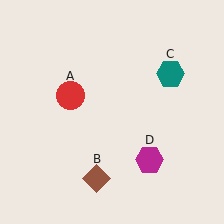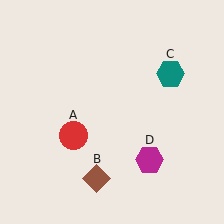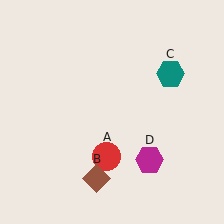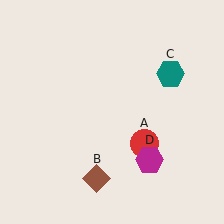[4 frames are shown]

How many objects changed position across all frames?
1 object changed position: red circle (object A).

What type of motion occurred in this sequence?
The red circle (object A) rotated counterclockwise around the center of the scene.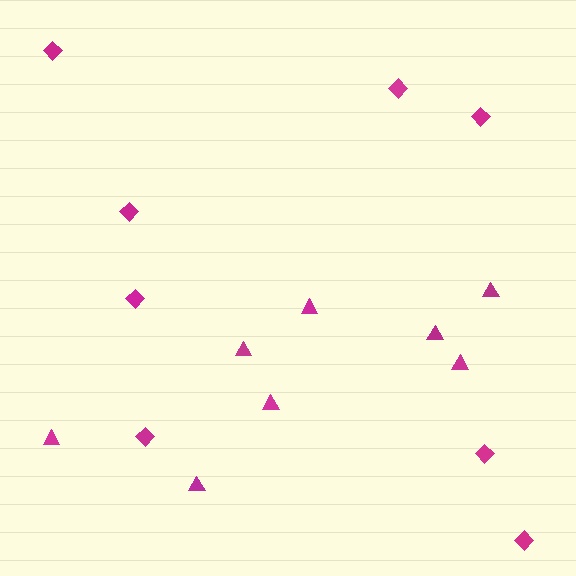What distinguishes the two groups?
There are 2 groups: one group of triangles (8) and one group of diamonds (8).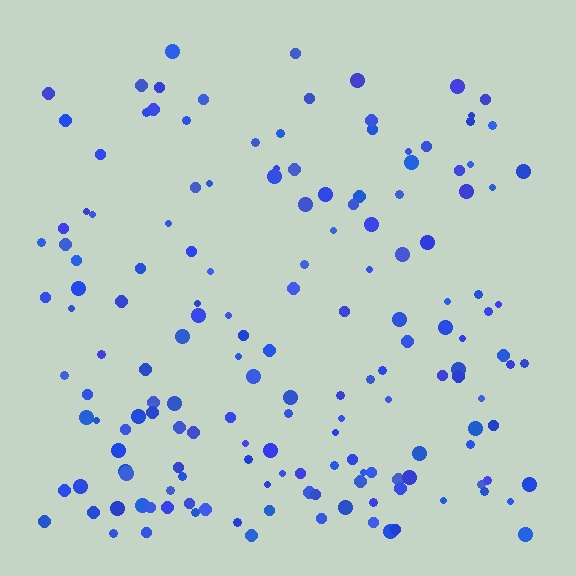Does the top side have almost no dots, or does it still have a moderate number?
Still a moderate number, just noticeably fewer than the bottom.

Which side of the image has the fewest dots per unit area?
The top.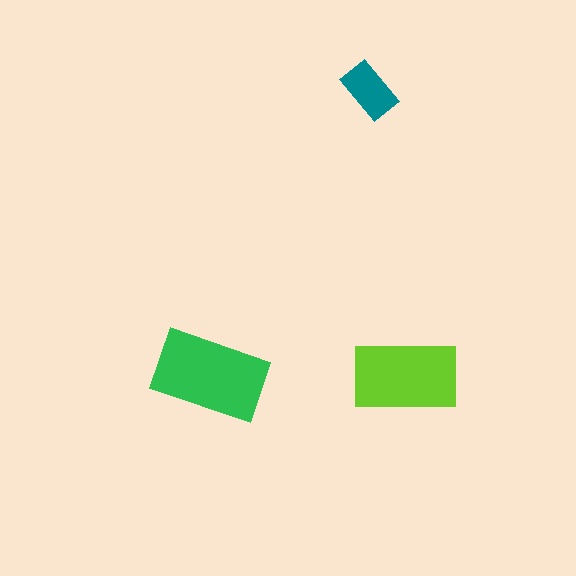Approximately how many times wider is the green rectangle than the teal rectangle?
About 2 times wider.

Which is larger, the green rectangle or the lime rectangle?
The green one.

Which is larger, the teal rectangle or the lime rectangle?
The lime one.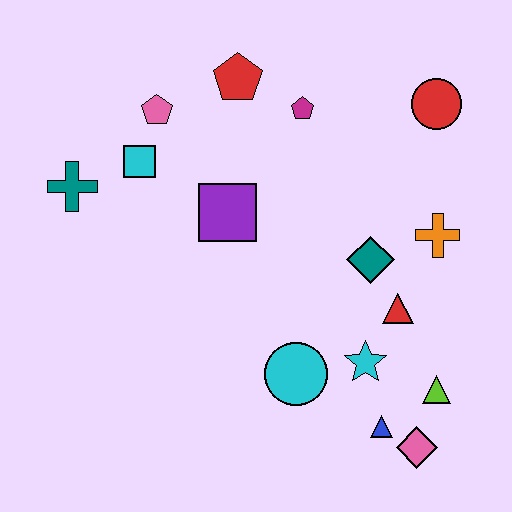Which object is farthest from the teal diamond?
The teal cross is farthest from the teal diamond.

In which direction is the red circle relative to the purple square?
The red circle is to the right of the purple square.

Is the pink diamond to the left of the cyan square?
No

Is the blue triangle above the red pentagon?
No